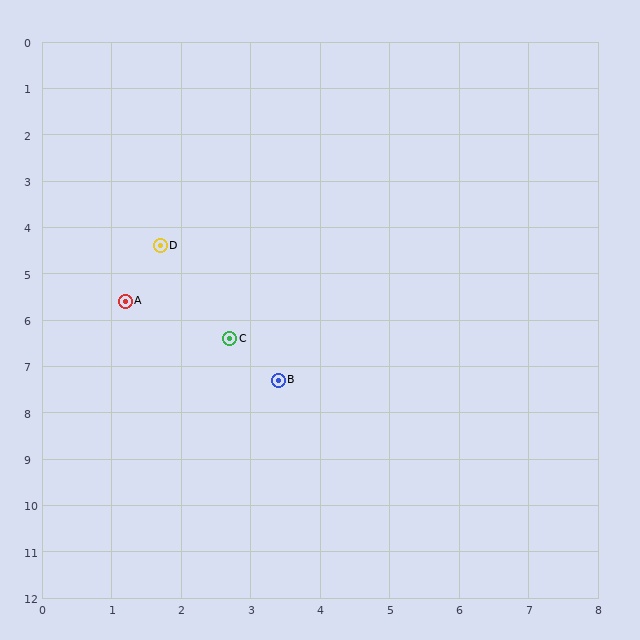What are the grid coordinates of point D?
Point D is at approximately (1.7, 4.4).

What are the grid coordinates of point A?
Point A is at approximately (1.2, 5.6).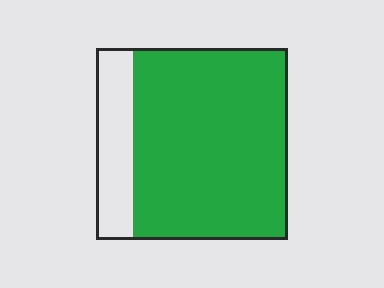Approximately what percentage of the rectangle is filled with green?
Approximately 80%.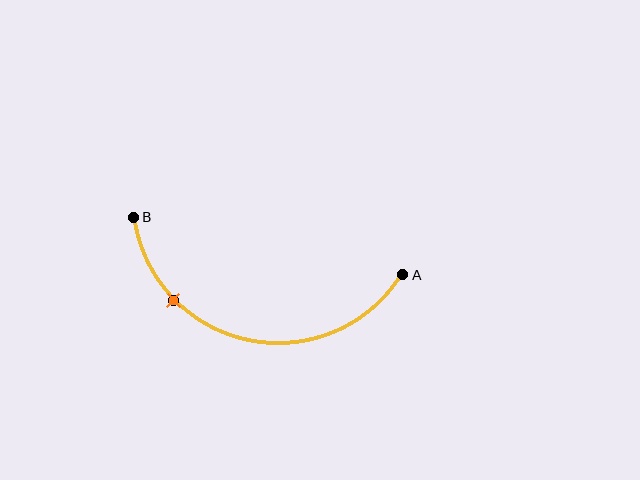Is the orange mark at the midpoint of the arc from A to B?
No. The orange mark lies on the arc but is closer to endpoint B. The arc midpoint would be at the point on the curve equidistant along the arc from both A and B.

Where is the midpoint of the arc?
The arc midpoint is the point on the curve farthest from the straight line joining A and B. It sits below that line.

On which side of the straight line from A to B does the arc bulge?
The arc bulges below the straight line connecting A and B.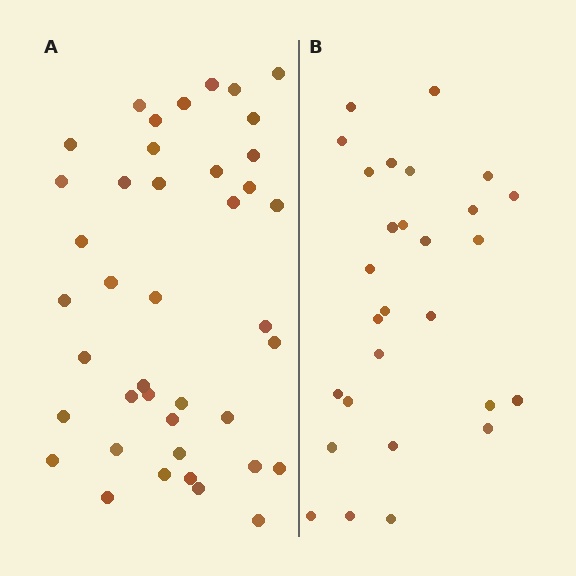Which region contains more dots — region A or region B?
Region A (the left region) has more dots.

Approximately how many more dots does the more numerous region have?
Region A has approximately 15 more dots than region B.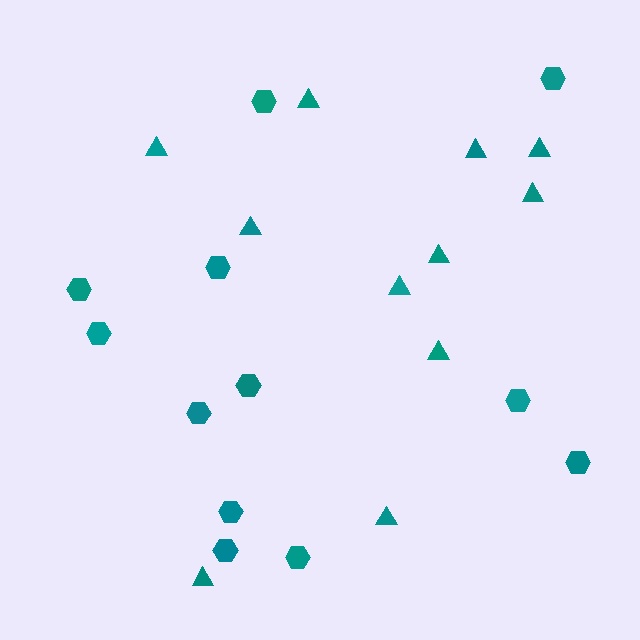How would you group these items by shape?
There are 2 groups: one group of triangles (11) and one group of hexagons (12).